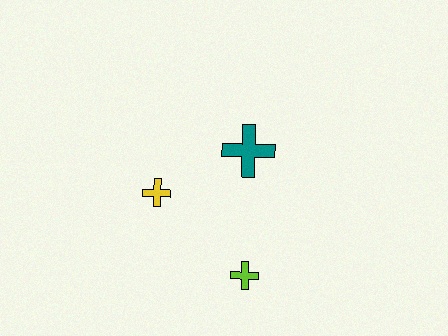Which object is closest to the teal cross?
The yellow cross is closest to the teal cross.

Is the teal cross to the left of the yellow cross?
No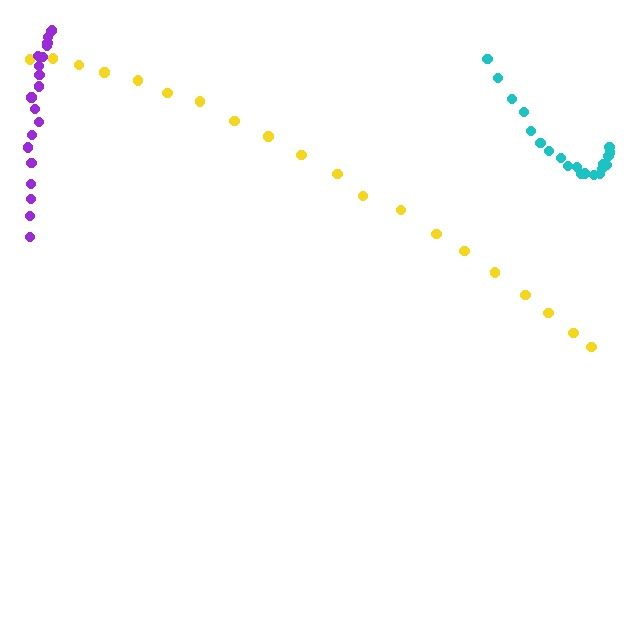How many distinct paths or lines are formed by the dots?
There are 3 distinct paths.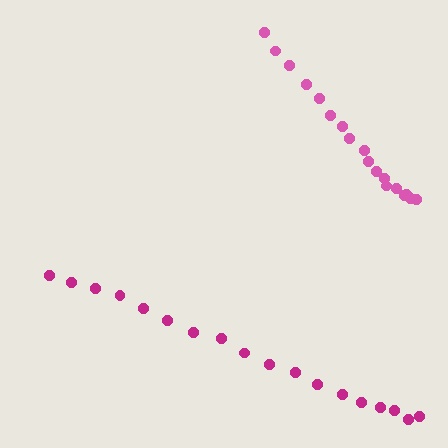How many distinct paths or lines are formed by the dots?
There are 2 distinct paths.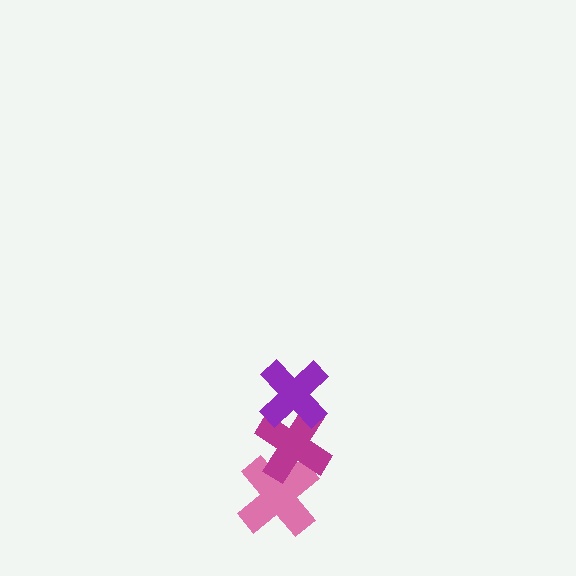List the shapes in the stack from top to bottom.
From top to bottom: the purple cross, the magenta cross, the pink cross.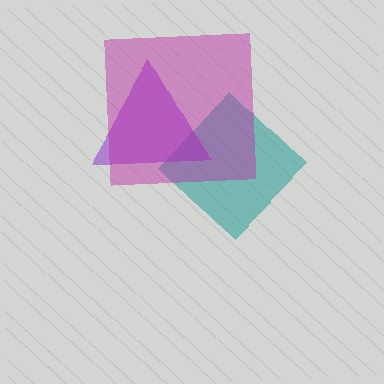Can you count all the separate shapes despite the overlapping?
Yes, there are 3 separate shapes.